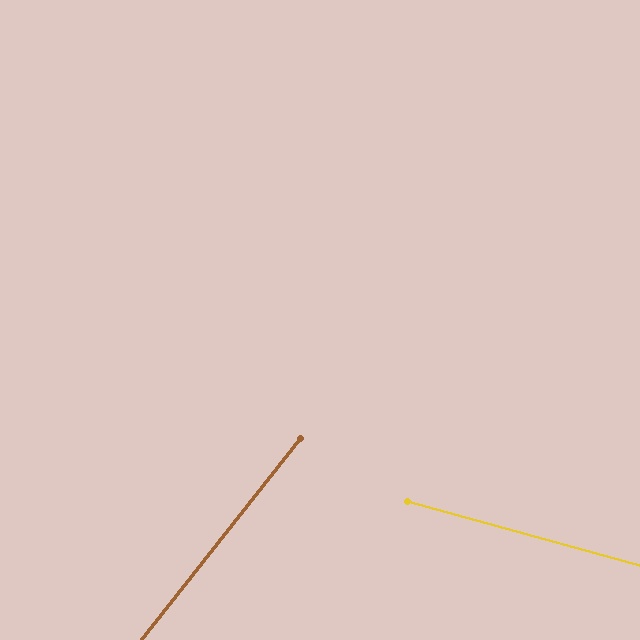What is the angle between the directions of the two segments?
Approximately 67 degrees.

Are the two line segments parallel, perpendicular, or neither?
Neither parallel nor perpendicular — they differ by about 67°.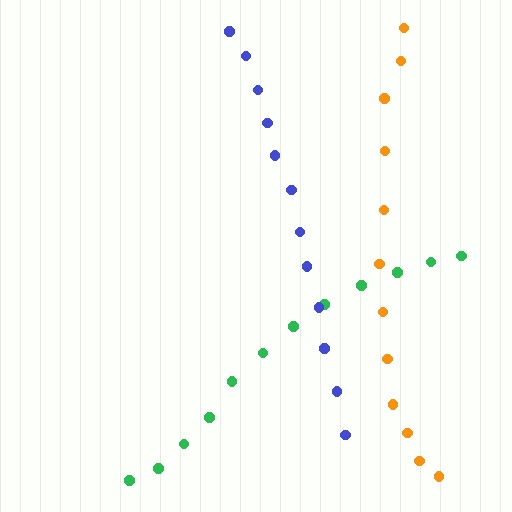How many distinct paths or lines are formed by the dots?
There are 3 distinct paths.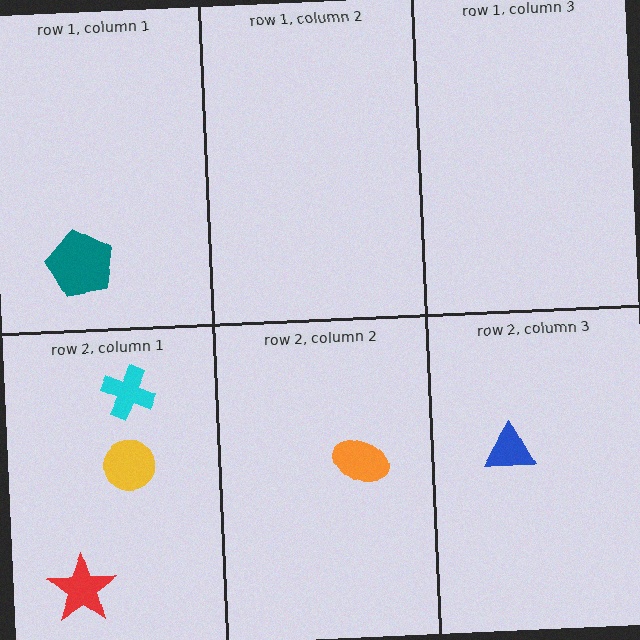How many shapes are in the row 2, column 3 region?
1.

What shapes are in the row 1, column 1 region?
The teal pentagon.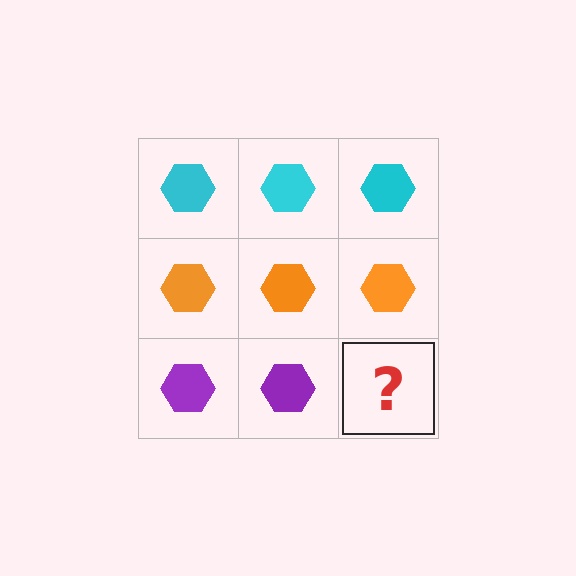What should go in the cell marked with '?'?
The missing cell should contain a purple hexagon.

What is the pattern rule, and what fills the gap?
The rule is that each row has a consistent color. The gap should be filled with a purple hexagon.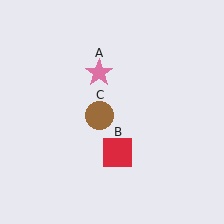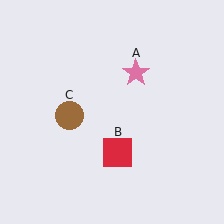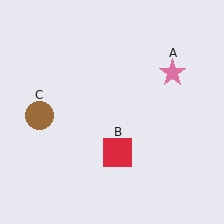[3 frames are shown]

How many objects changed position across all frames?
2 objects changed position: pink star (object A), brown circle (object C).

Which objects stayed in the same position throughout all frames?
Red square (object B) remained stationary.